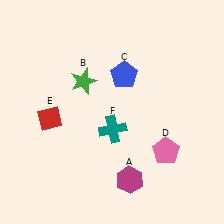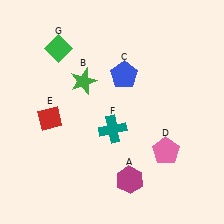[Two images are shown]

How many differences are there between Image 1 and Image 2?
There is 1 difference between the two images.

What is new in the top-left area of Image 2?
A green diamond (G) was added in the top-left area of Image 2.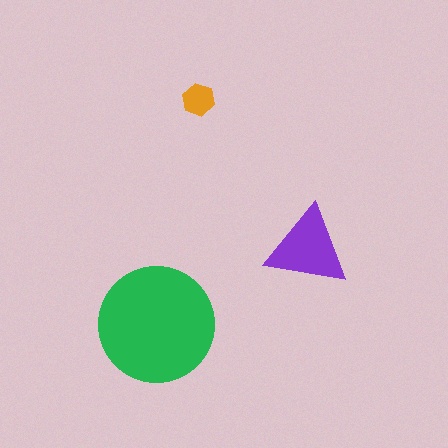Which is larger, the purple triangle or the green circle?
The green circle.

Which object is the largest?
The green circle.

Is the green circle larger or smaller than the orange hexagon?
Larger.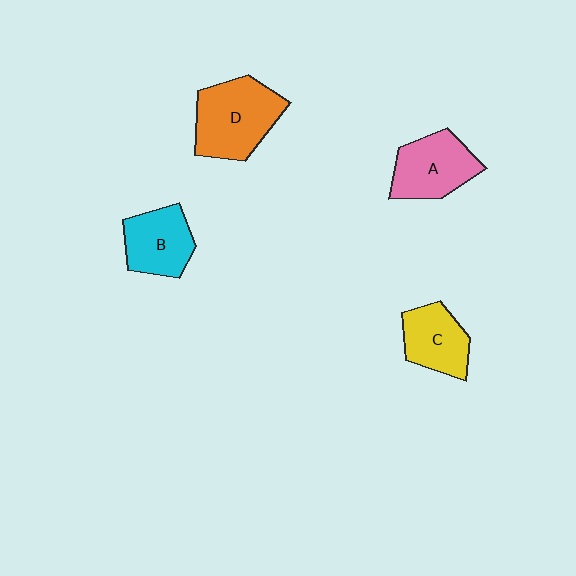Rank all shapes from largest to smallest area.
From largest to smallest: D (orange), A (pink), B (cyan), C (yellow).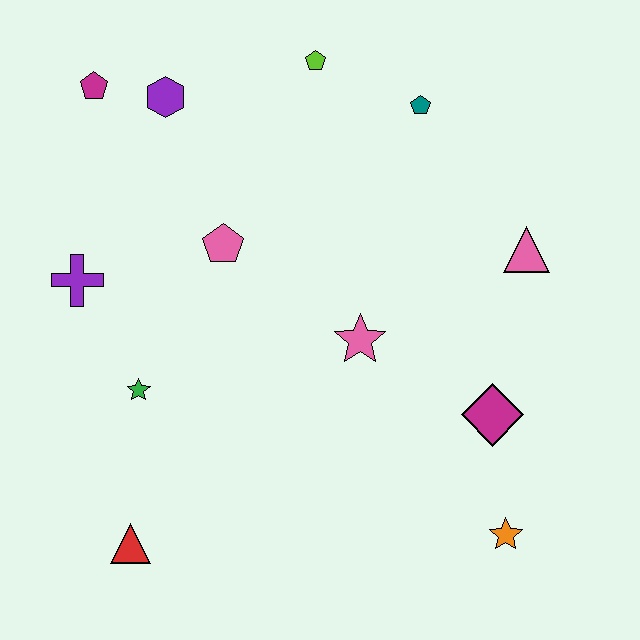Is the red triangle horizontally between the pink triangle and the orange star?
No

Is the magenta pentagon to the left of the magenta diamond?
Yes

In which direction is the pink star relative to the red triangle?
The pink star is to the right of the red triangle.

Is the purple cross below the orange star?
No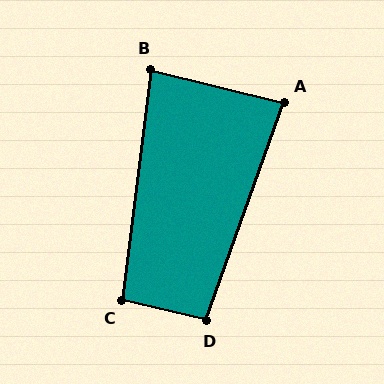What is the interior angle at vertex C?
Approximately 96 degrees (obtuse).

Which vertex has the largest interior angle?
D, at approximately 96 degrees.